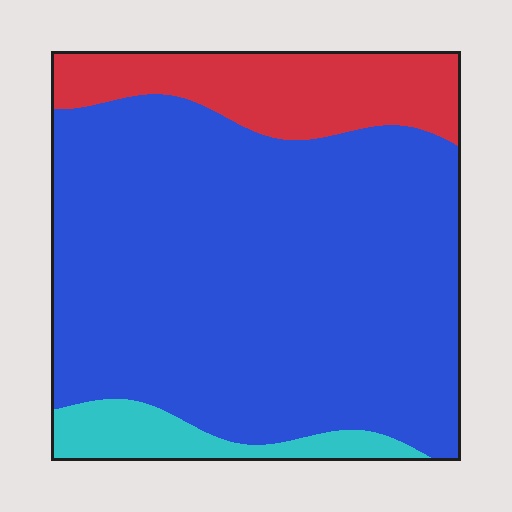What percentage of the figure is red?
Red takes up between a sixth and a third of the figure.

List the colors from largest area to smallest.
From largest to smallest: blue, red, cyan.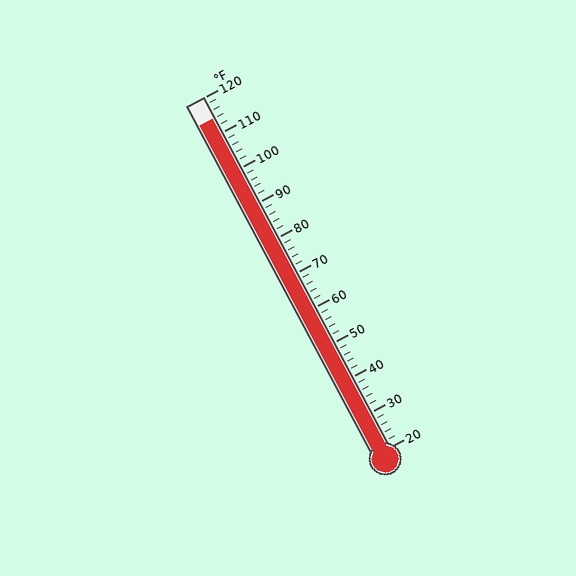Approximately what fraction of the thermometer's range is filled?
The thermometer is filled to approximately 95% of its range.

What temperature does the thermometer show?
The thermometer shows approximately 114°F.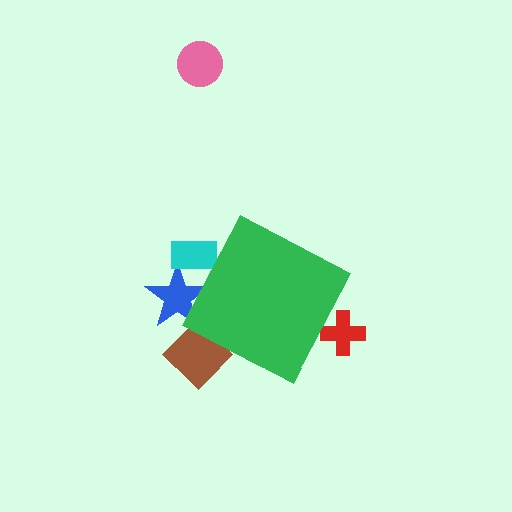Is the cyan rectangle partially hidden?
Yes, the cyan rectangle is partially hidden behind the green diamond.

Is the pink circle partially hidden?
No, the pink circle is fully visible.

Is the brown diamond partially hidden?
Yes, the brown diamond is partially hidden behind the green diamond.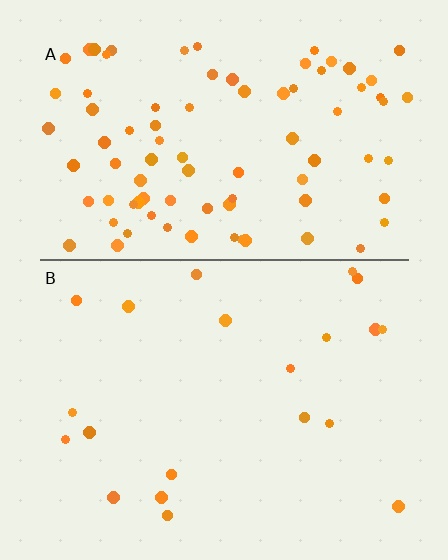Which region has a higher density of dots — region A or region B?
A (the top).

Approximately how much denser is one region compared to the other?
Approximately 4.2× — region A over region B.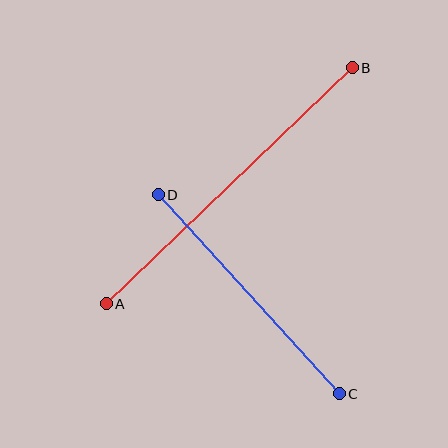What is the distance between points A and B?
The distance is approximately 341 pixels.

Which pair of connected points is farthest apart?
Points A and B are farthest apart.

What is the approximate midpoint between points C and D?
The midpoint is at approximately (249, 294) pixels.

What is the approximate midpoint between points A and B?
The midpoint is at approximately (229, 186) pixels.